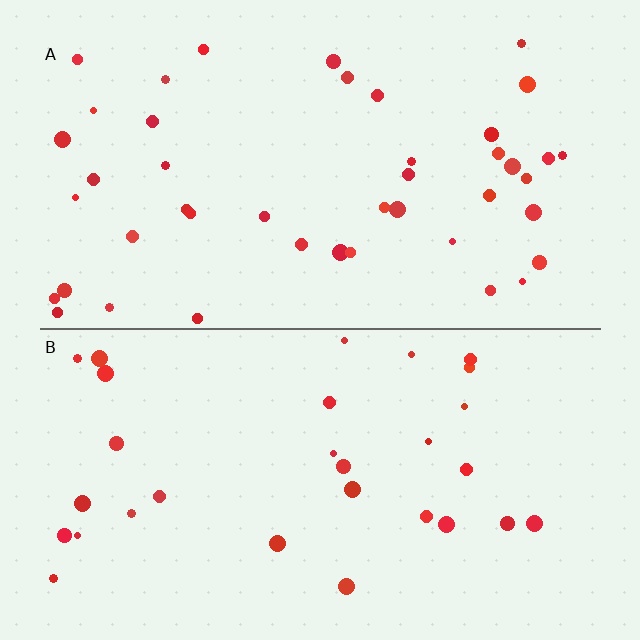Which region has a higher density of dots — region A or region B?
A (the top).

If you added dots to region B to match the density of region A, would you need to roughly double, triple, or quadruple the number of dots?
Approximately double.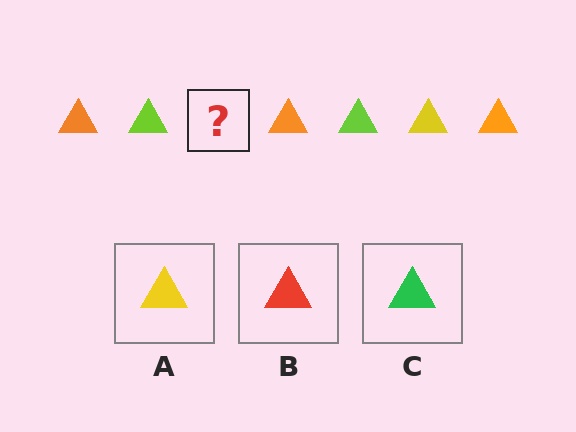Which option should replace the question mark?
Option A.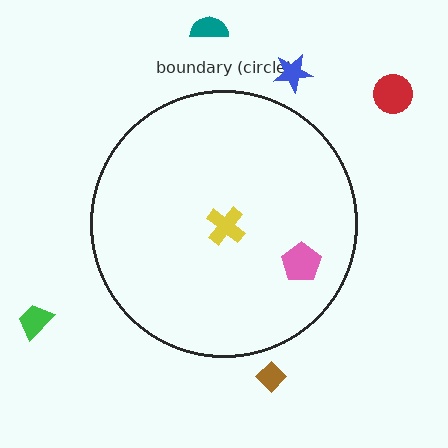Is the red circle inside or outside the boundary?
Outside.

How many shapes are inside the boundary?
2 inside, 5 outside.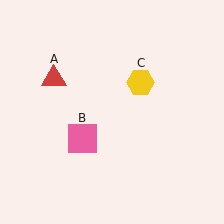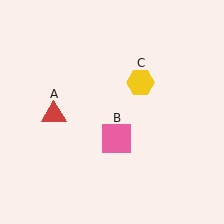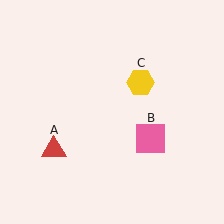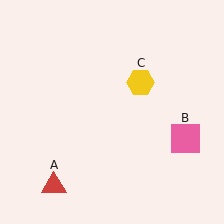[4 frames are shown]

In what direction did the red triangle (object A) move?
The red triangle (object A) moved down.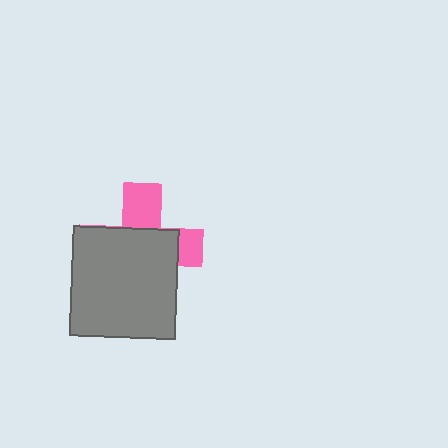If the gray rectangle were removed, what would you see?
You would see the complete pink cross.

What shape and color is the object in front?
The object in front is a gray rectangle.